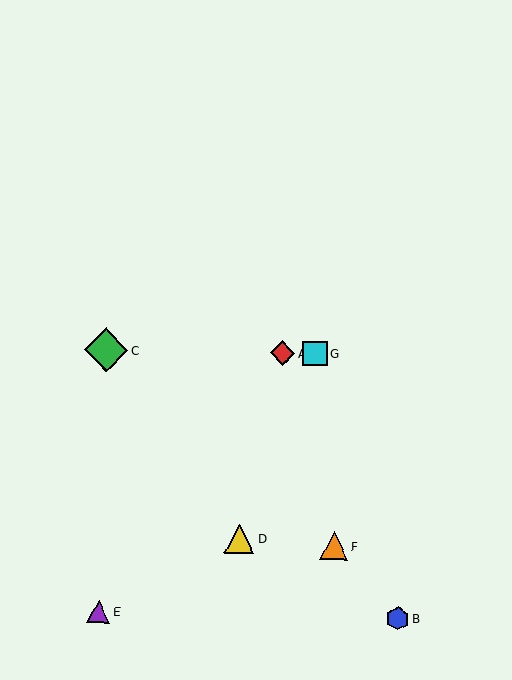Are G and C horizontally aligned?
Yes, both are at y≈354.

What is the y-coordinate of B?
Object B is at y≈619.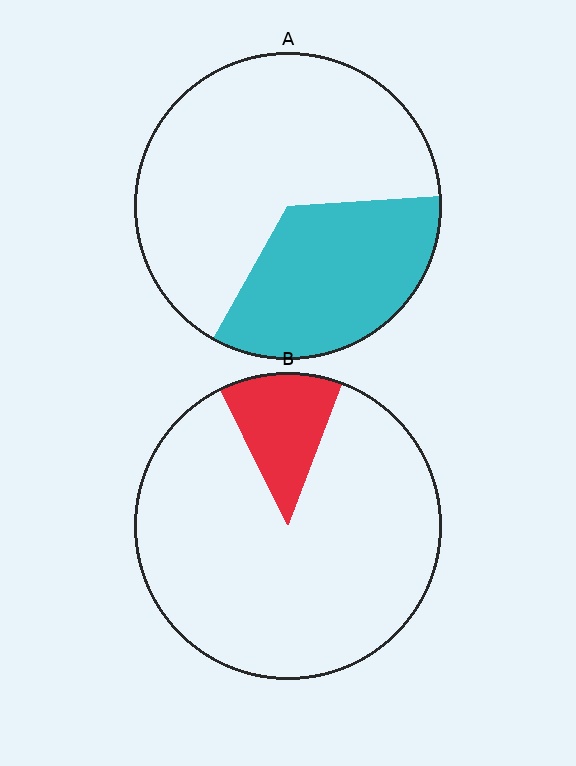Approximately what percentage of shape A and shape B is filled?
A is approximately 35% and B is approximately 15%.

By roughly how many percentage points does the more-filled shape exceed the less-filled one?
By roughly 20 percentage points (A over B).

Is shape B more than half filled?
No.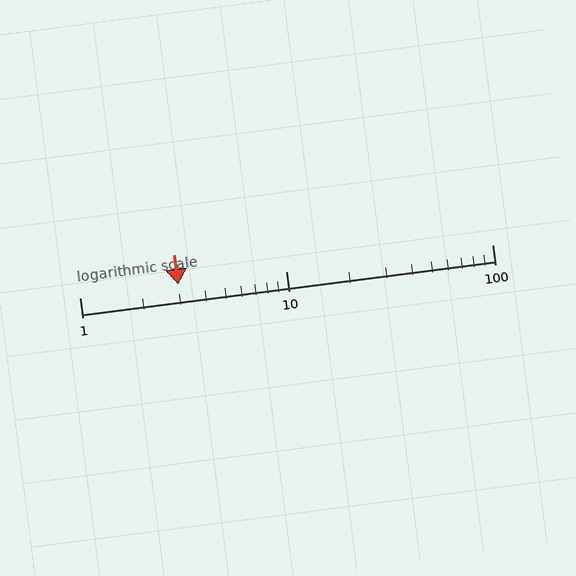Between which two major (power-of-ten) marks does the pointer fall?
The pointer is between 1 and 10.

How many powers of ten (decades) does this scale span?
The scale spans 2 decades, from 1 to 100.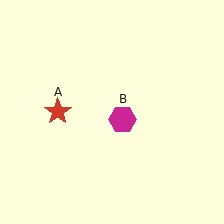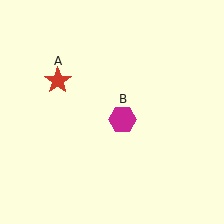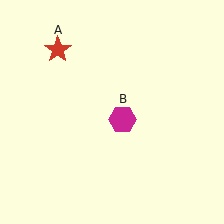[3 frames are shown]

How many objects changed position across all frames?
1 object changed position: red star (object A).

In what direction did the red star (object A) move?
The red star (object A) moved up.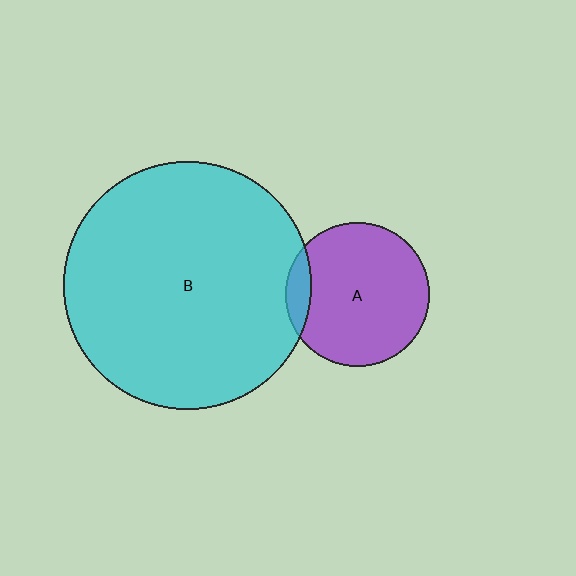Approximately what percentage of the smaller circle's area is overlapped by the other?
Approximately 10%.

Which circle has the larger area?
Circle B (cyan).